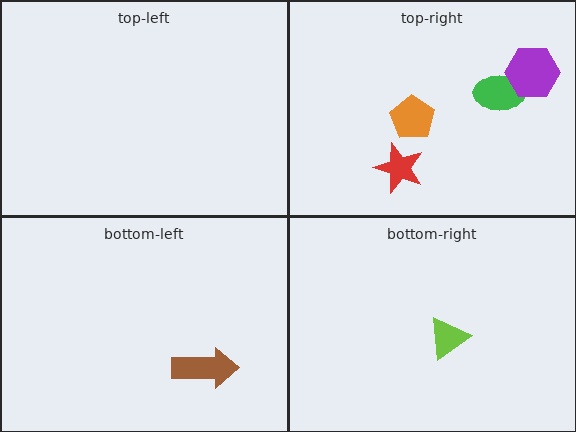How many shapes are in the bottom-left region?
1.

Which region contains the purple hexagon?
The top-right region.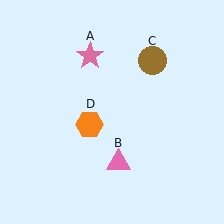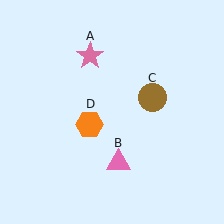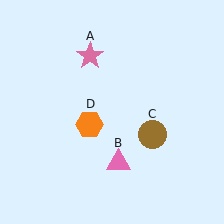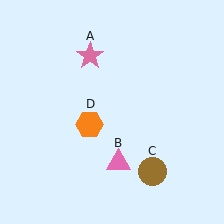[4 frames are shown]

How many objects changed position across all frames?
1 object changed position: brown circle (object C).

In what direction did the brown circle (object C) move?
The brown circle (object C) moved down.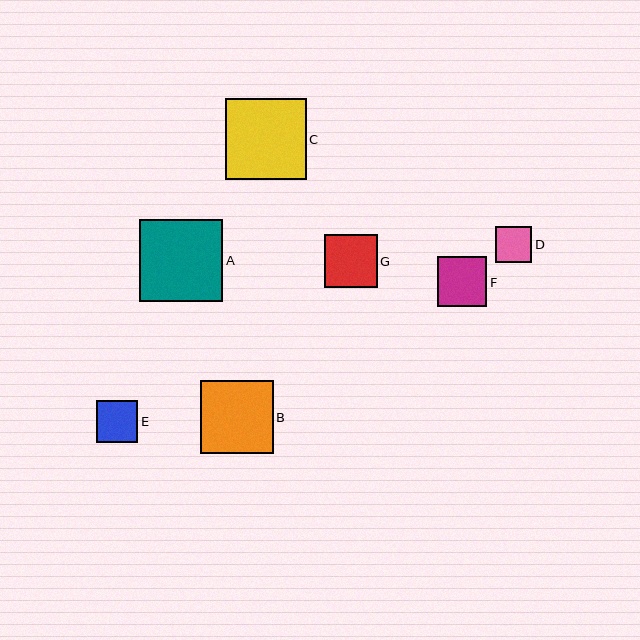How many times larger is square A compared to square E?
Square A is approximately 2.0 times the size of square E.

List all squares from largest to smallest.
From largest to smallest: A, C, B, G, F, E, D.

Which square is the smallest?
Square D is the smallest with a size of approximately 36 pixels.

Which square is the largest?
Square A is the largest with a size of approximately 83 pixels.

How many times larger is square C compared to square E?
Square C is approximately 1.9 times the size of square E.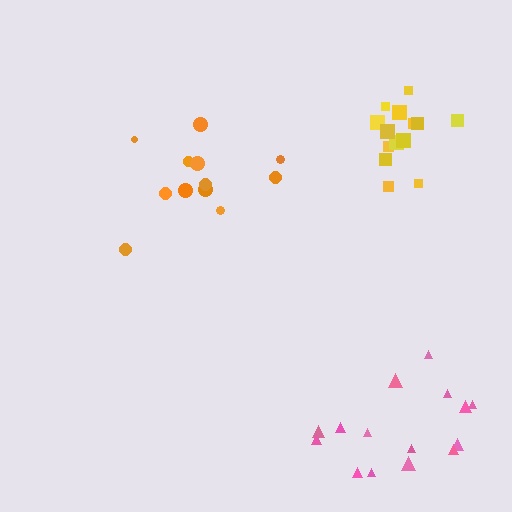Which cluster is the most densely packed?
Yellow.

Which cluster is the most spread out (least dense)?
Pink.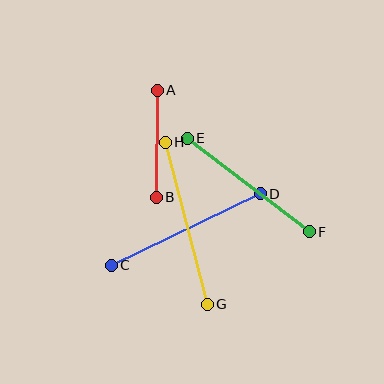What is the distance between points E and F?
The distance is approximately 154 pixels.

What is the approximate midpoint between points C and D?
The midpoint is at approximately (186, 230) pixels.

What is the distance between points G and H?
The distance is approximately 167 pixels.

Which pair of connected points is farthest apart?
Points G and H are farthest apart.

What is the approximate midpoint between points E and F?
The midpoint is at approximately (248, 185) pixels.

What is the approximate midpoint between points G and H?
The midpoint is at approximately (186, 223) pixels.